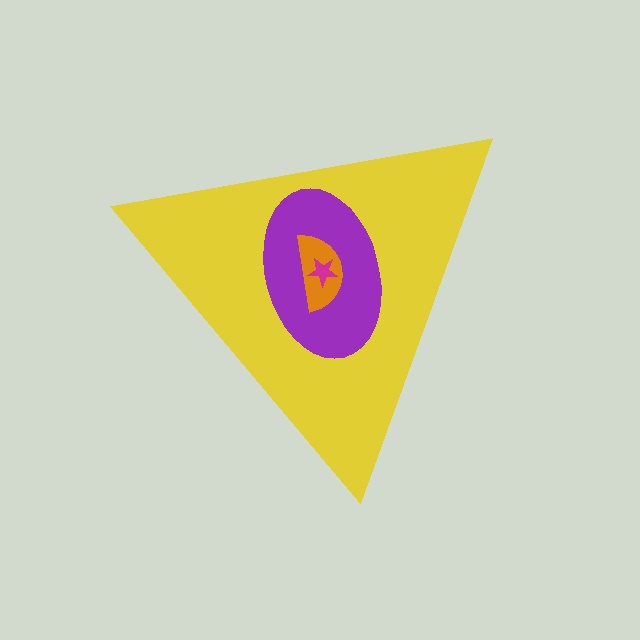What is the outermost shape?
The yellow triangle.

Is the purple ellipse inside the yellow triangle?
Yes.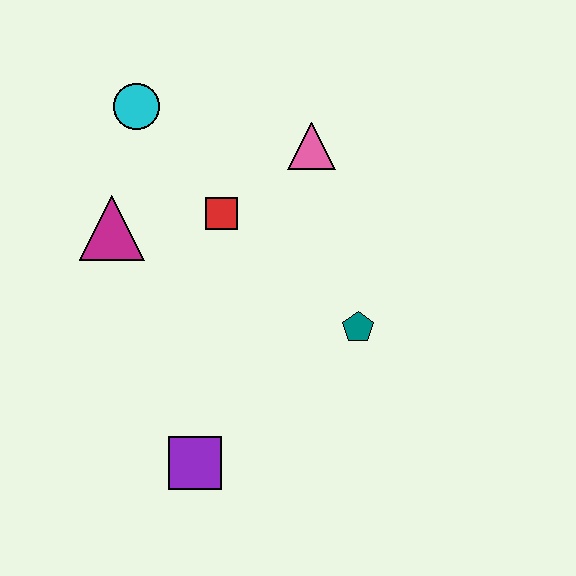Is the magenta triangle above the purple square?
Yes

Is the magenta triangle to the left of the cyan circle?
Yes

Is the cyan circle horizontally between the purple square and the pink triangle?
No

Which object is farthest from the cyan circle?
The purple square is farthest from the cyan circle.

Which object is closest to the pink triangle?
The red square is closest to the pink triangle.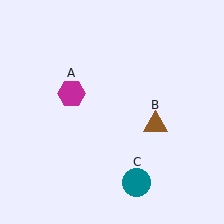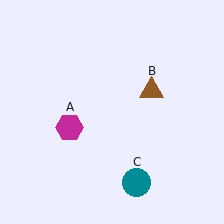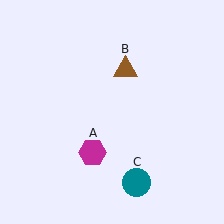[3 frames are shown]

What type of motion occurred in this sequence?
The magenta hexagon (object A), brown triangle (object B) rotated counterclockwise around the center of the scene.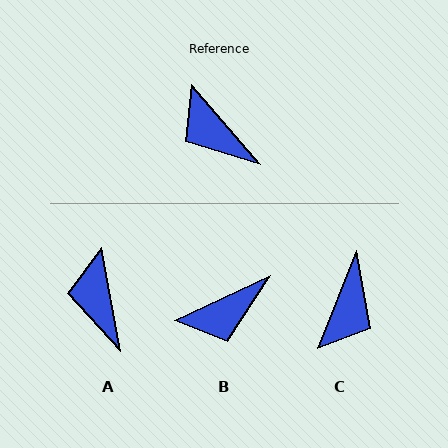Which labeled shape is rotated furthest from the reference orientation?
C, about 117 degrees away.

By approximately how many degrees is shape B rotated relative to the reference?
Approximately 74 degrees counter-clockwise.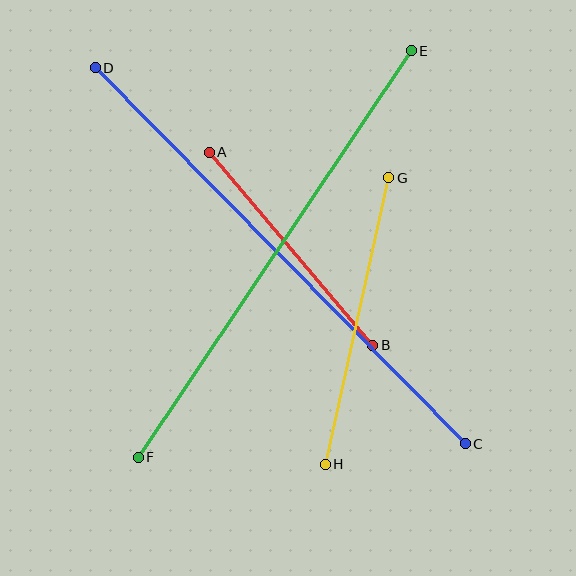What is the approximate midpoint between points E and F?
The midpoint is at approximately (275, 254) pixels.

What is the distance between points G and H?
The distance is approximately 293 pixels.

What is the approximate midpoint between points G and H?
The midpoint is at approximately (357, 321) pixels.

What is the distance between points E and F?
The distance is approximately 489 pixels.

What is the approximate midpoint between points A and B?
The midpoint is at approximately (291, 249) pixels.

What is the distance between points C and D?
The distance is approximately 527 pixels.